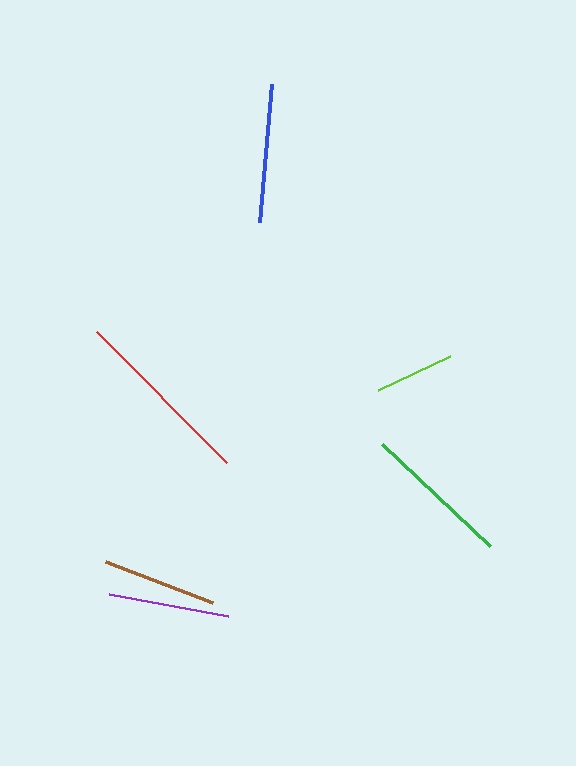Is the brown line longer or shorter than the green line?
The green line is longer than the brown line.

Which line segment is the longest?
The red line is the longest at approximately 184 pixels.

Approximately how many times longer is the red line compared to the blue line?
The red line is approximately 1.3 times the length of the blue line.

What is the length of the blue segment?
The blue segment is approximately 139 pixels long.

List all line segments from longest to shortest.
From longest to shortest: red, green, blue, purple, brown, lime.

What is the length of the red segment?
The red segment is approximately 184 pixels long.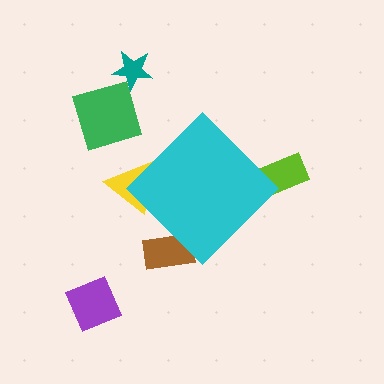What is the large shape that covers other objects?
A cyan diamond.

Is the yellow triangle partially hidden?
Yes, the yellow triangle is partially hidden behind the cyan diamond.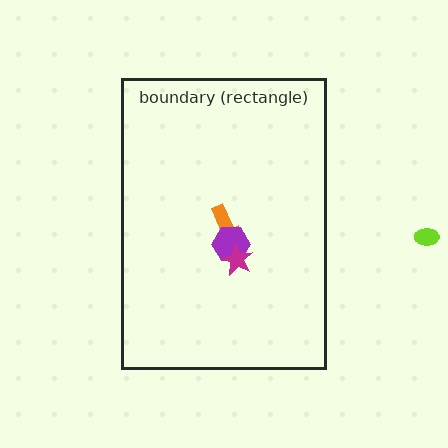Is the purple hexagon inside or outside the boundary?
Inside.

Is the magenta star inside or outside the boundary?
Inside.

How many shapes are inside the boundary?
3 inside, 1 outside.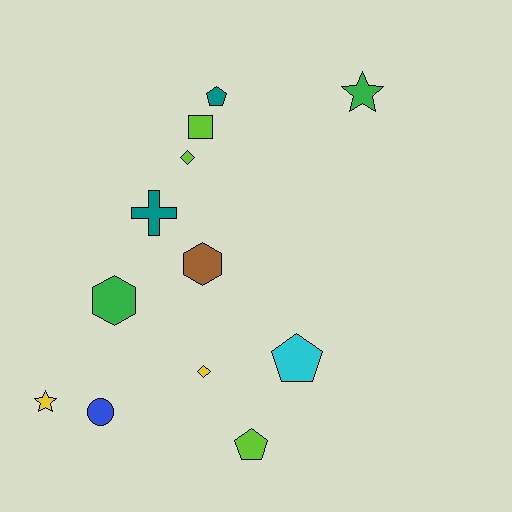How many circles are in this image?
There is 1 circle.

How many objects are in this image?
There are 12 objects.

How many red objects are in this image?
There are no red objects.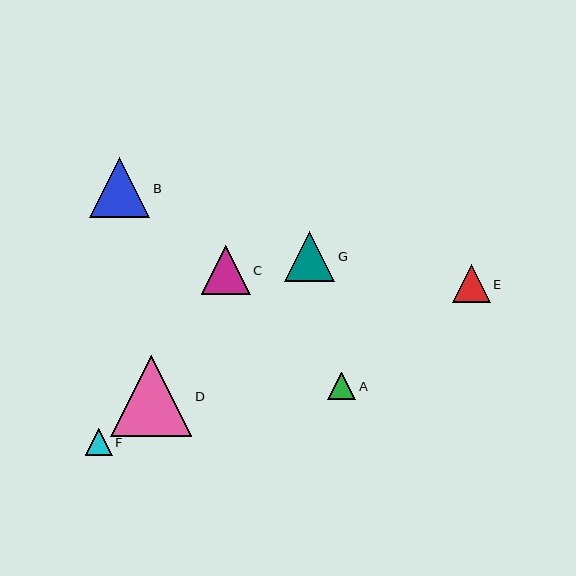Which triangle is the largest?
Triangle D is the largest with a size of approximately 81 pixels.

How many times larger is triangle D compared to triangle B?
Triangle D is approximately 1.4 times the size of triangle B.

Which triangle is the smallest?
Triangle F is the smallest with a size of approximately 27 pixels.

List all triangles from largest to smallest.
From largest to smallest: D, B, G, C, E, A, F.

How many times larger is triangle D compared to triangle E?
Triangle D is approximately 2.1 times the size of triangle E.